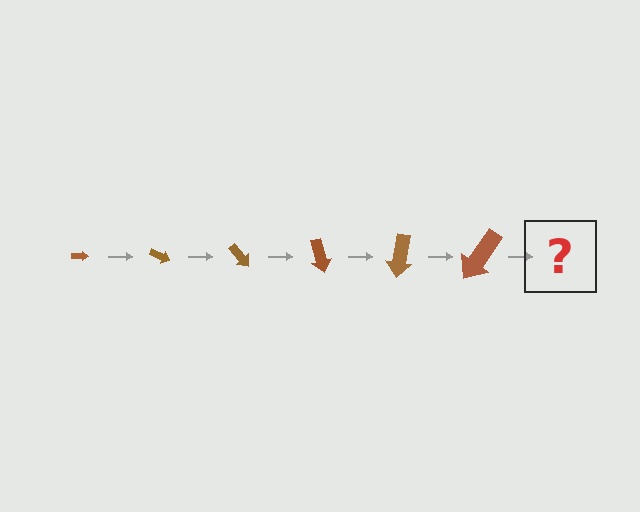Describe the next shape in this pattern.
It should be an arrow, larger than the previous one and rotated 150 degrees from the start.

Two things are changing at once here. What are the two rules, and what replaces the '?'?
The two rules are that the arrow grows larger each step and it rotates 25 degrees each step. The '?' should be an arrow, larger than the previous one and rotated 150 degrees from the start.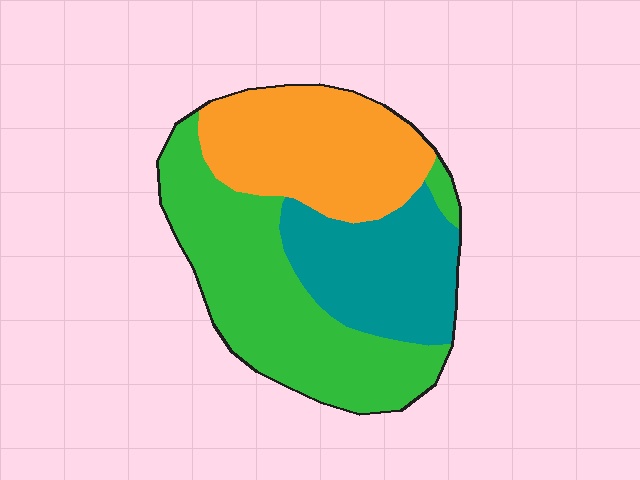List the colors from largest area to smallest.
From largest to smallest: green, orange, teal.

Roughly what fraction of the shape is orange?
Orange takes up about one third (1/3) of the shape.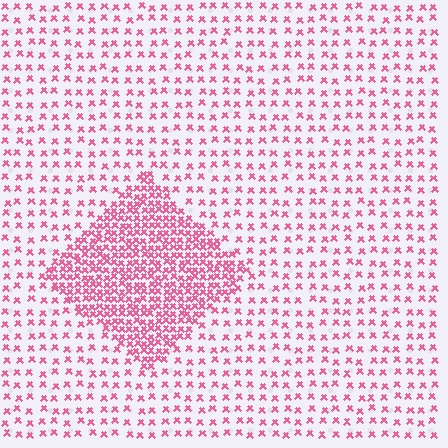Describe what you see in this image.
The image contains small pink elements arranged at two different densities. A diamond-shaped region is visible where the elements are more densely packed than the surrounding area.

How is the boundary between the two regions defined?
The boundary is defined by a change in element density (approximately 2.7x ratio). All elements are the same color, size, and shape.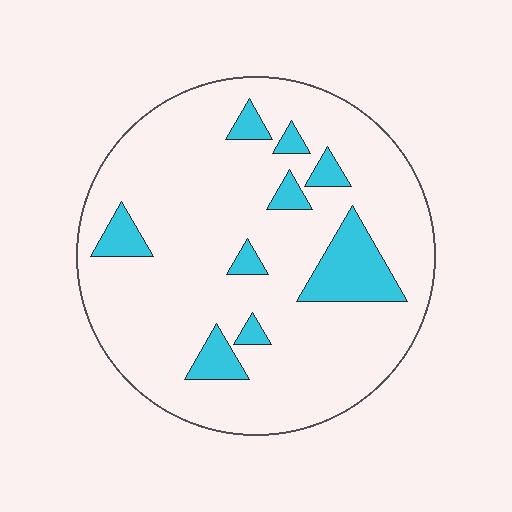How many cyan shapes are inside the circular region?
9.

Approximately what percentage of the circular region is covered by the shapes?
Approximately 15%.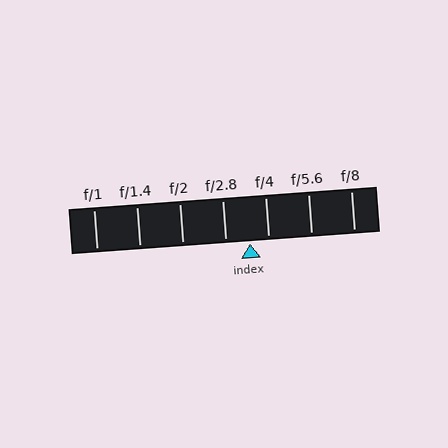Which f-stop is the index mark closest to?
The index mark is closest to f/4.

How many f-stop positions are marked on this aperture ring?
There are 7 f-stop positions marked.